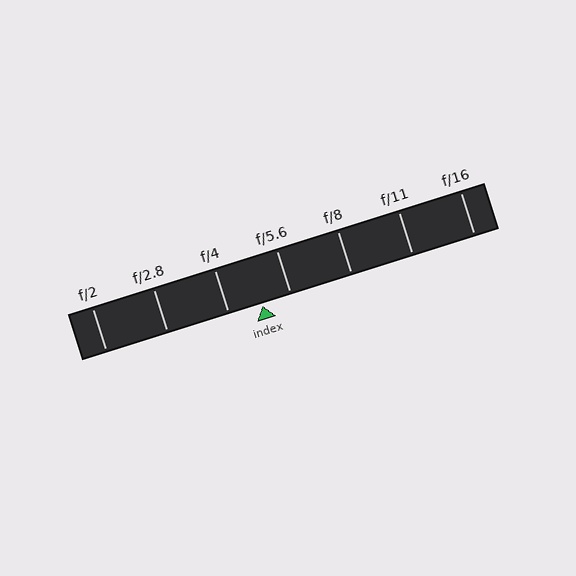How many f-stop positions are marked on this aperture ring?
There are 7 f-stop positions marked.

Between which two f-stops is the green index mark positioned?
The index mark is between f/4 and f/5.6.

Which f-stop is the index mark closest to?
The index mark is closest to f/5.6.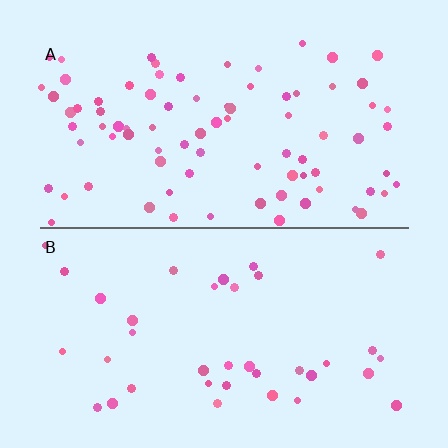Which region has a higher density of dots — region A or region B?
A (the top).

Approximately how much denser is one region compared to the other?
Approximately 2.2× — region A over region B.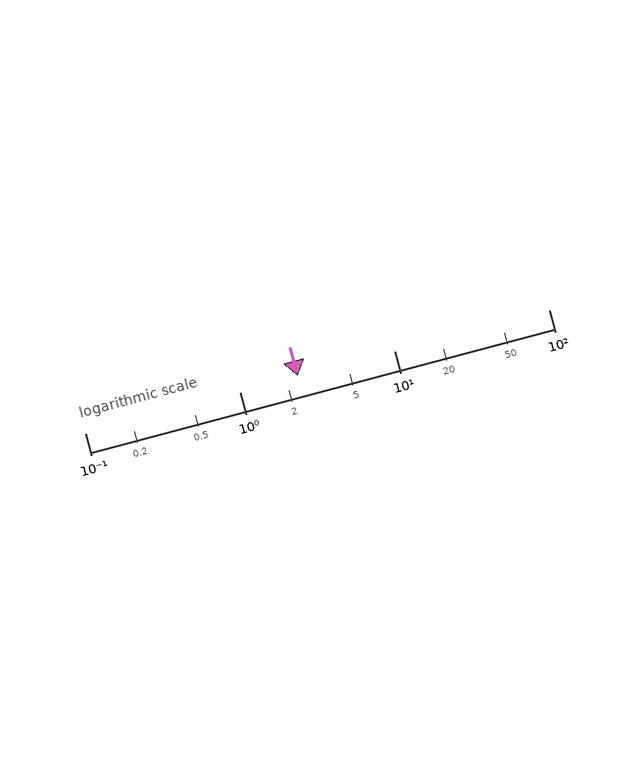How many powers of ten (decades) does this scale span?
The scale spans 3 decades, from 0.1 to 100.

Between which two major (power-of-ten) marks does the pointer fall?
The pointer is between 1 and 10.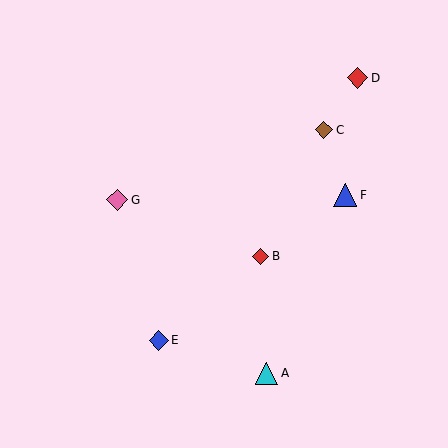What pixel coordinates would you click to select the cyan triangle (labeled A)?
Click at (267, 373) to select the cyan triangle A.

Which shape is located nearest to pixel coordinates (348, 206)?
The blue triangle (labeled F) at (345, 195) is nearest to that location.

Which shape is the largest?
The blue triangle (labeled F) is the largest.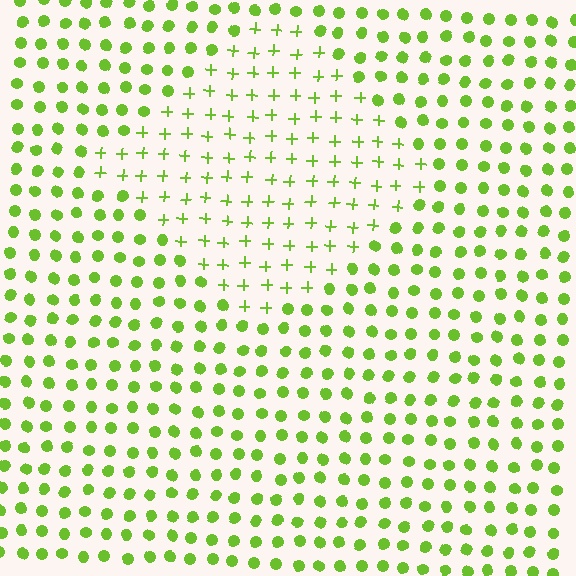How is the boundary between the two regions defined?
The boundary is defined by a change in element shape: plus signs inside vs. circles outside. All elements share the same color and spacing.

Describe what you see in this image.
The image is filled with small lime elements arranged in a uniform grid. A diamond-shaped region contains plus signs, while the surrounding area contains circles. The boundary is defined purely by the change in element shape.